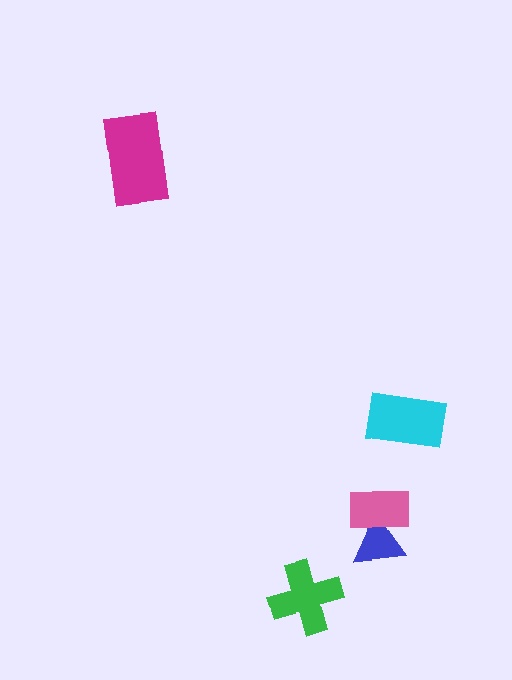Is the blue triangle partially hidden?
Yes, it is partially covered by another shape.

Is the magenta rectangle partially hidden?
No, no other shape covers it.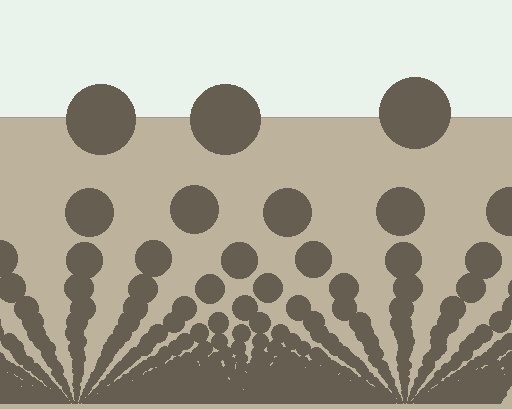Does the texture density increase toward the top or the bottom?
Density increases toward the bottom.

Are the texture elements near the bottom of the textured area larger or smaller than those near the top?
Smaller. The gradient is inverted — elements near the bottom are smaller and denser.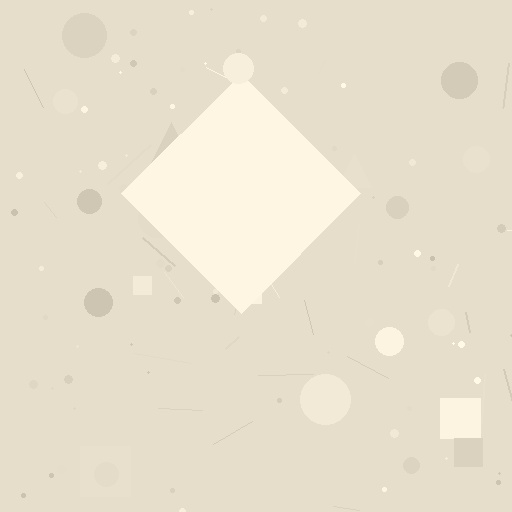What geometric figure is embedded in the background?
A diamond is embedded in the background.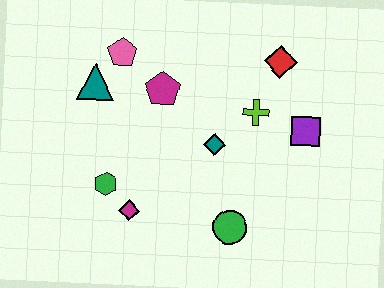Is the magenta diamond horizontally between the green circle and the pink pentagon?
Yes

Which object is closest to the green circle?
The teal diamond is closest to the green circle.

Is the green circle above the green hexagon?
No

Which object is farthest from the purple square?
The teal triangle is farthest from the purple square.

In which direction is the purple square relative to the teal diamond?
The purple square is to the right of the teal diamond.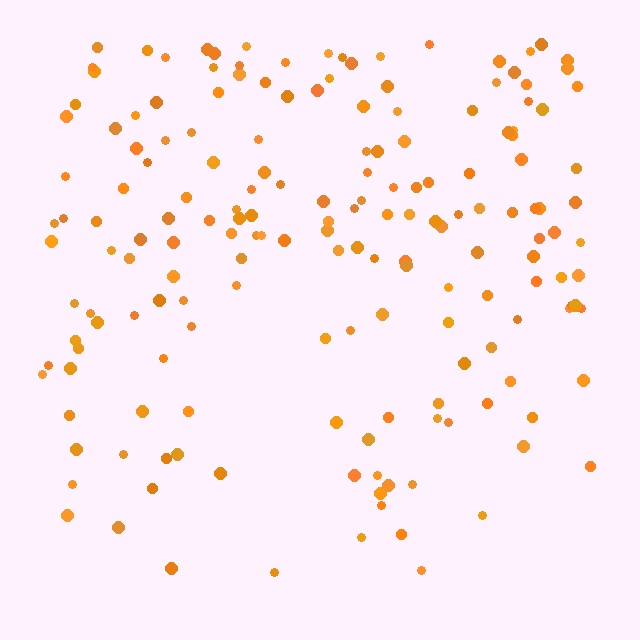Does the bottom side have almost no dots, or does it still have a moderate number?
Still a moderate number, just noticeably fewer than the top.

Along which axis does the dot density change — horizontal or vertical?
Vertical.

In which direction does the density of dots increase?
From bottom to top, with the top side densest.